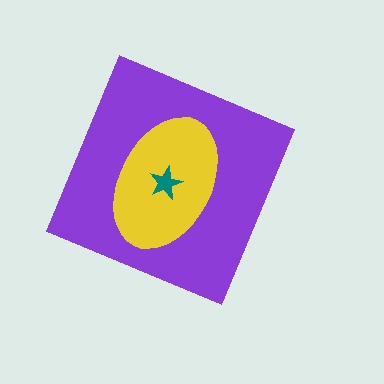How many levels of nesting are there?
3.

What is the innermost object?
The teal star.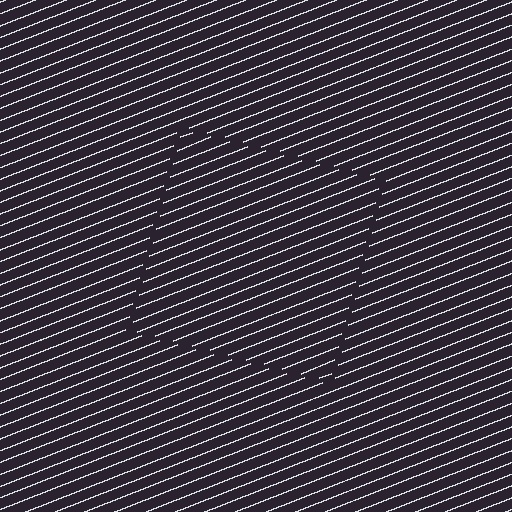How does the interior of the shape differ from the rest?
The interior of the shape contains the same grating, shifted by half a period — the contour is defined by the phase discontinuity where line-ends from the inner and outer gratings abut.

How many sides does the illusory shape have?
4 sides — the line-ends trace a square.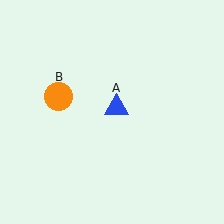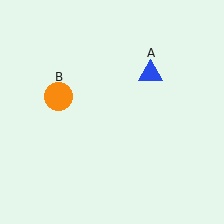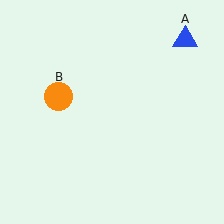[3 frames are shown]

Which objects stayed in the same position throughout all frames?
Orange circle (object B) remained stationary.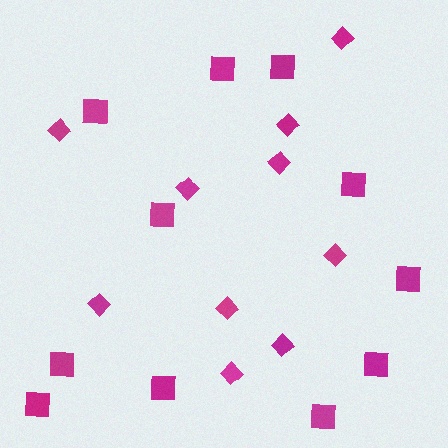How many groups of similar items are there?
There are 2 groups: one group of diamonds (10) and one group of squares (11).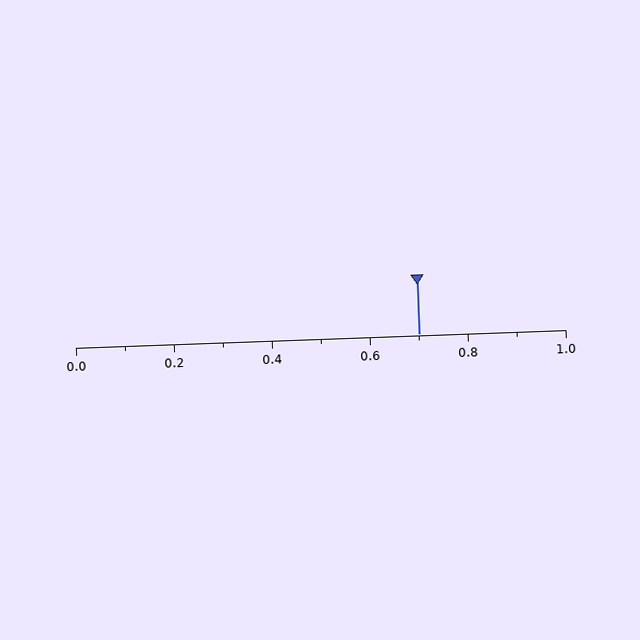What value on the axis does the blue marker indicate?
The marker indicates approximately 0.7.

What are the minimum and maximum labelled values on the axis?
The axis runs from 0.0 to 1.0.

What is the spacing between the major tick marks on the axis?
The major ticks are spaced 0.2 apart.